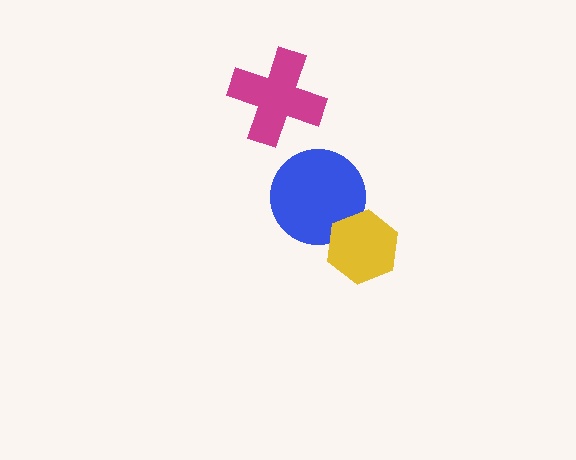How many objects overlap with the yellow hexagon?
1 object overlaps with the yellow hexagon.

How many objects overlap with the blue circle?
1 object overlaps with the blue circle.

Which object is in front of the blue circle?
The yellow hexagon is in front of the blue circle.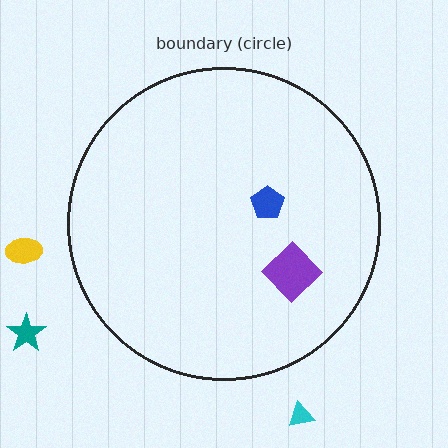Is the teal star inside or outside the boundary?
Outside.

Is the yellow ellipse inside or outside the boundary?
Outside.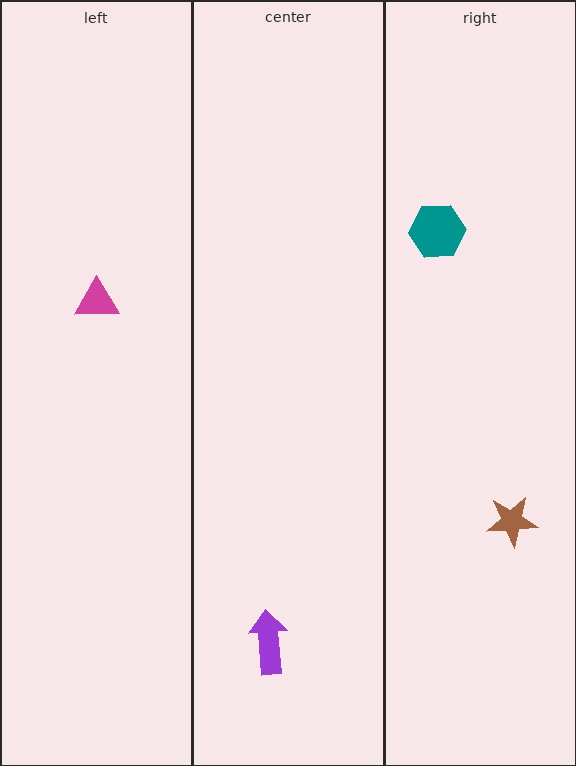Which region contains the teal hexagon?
The right region.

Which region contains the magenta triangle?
The left region.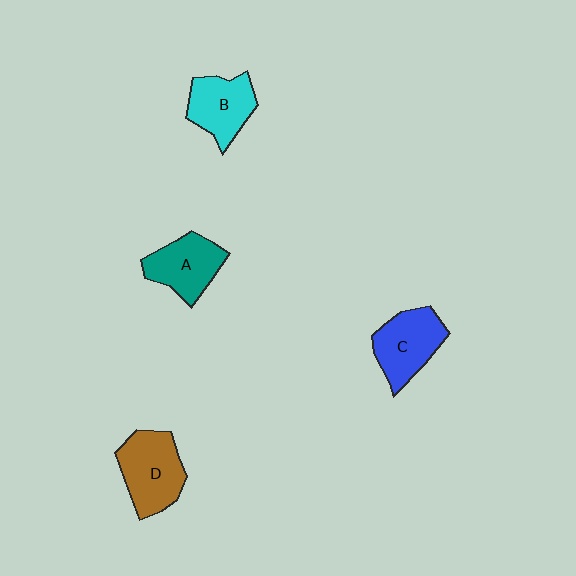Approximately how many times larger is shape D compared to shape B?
Approximately 1.2 times.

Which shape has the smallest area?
Shape B (cyan).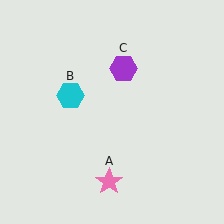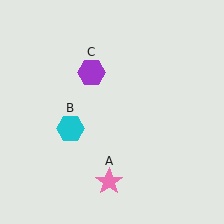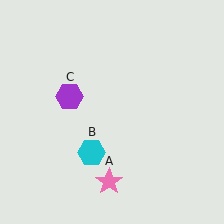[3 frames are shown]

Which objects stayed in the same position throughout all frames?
Pink star (object A) remained stationary.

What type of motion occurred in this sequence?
The cyan hexagon (object B), purple hexagon (object C) rotated counterclockwise around the center of the scene.